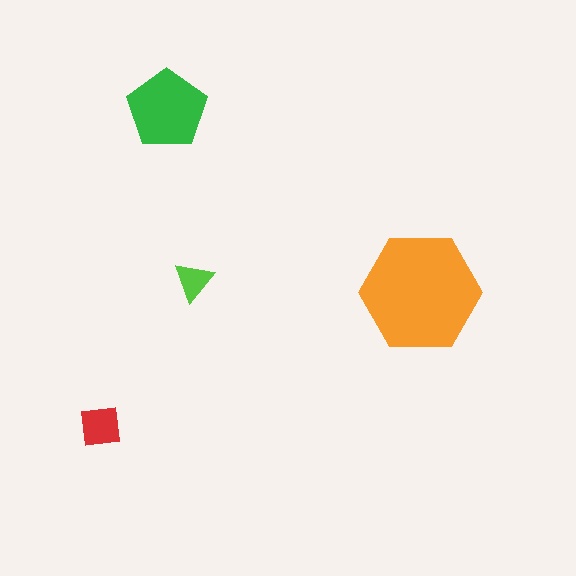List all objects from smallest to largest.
The lime triangle, the red square, the green pentagon, the orange hexagon.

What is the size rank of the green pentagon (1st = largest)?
2nd.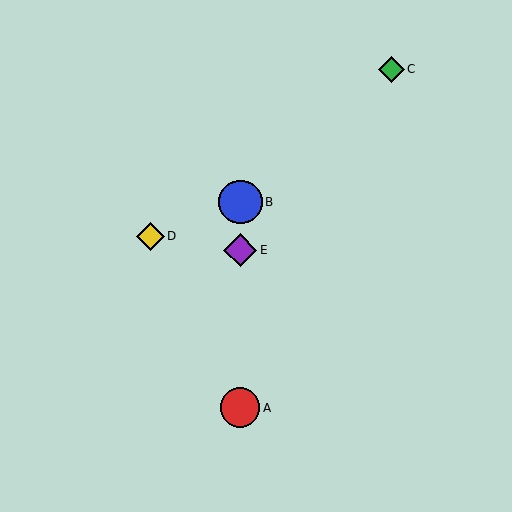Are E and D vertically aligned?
No, E is at x≈240 and D is at x≈150.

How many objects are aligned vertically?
3 objects (A, B, E) are aligned vertically.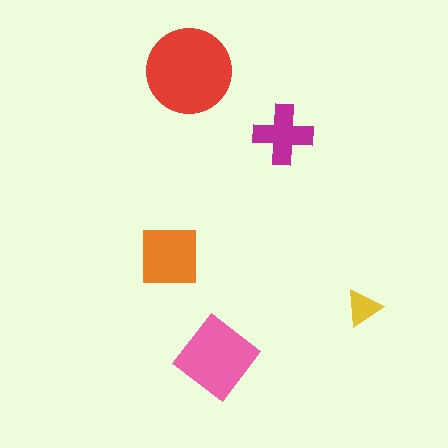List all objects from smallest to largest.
The yellow triangle, the magenta cross, the orange square, the pink diamond, the red circle.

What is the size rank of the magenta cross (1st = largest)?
4th.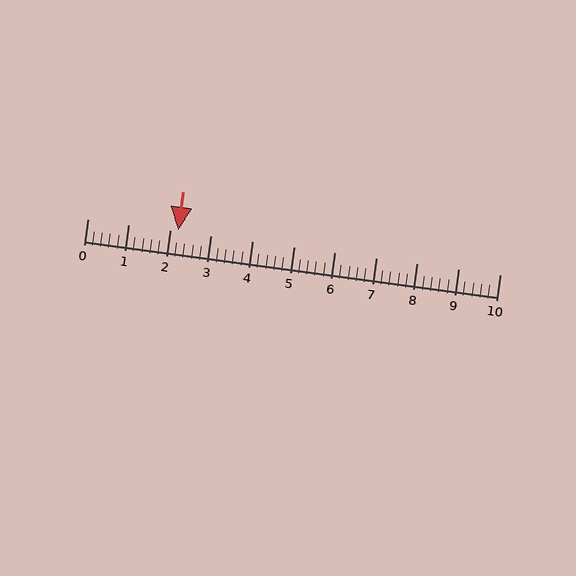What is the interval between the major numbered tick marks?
The major tick marks are spaced 1 units apart.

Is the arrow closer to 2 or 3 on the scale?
The arrow is closer to 2.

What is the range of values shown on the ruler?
The ruler shows values from 0 to 10.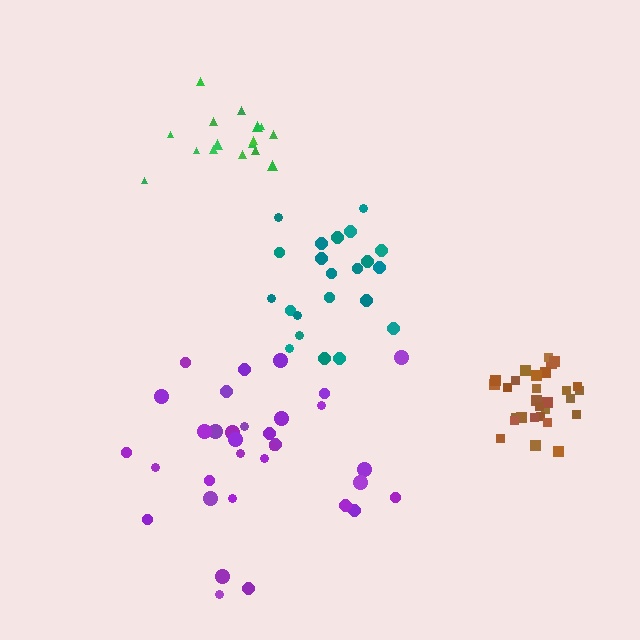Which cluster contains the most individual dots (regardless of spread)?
Purple (33).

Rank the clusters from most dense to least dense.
brown, green, purple, teal.